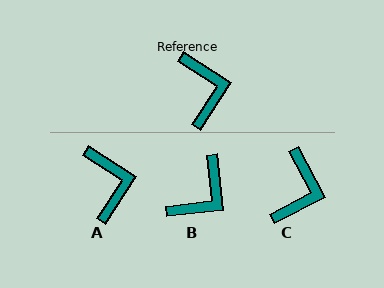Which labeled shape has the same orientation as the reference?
A.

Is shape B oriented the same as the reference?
No, it is off by about 51 degrees.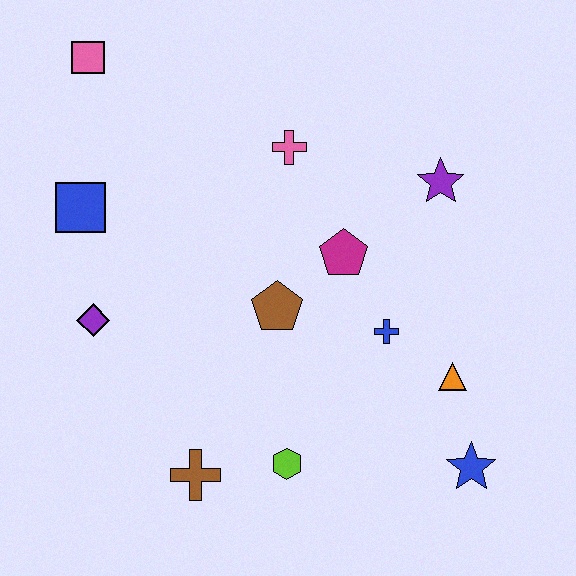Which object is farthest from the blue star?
The pink square is farthest from the blue star.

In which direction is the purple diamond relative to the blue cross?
The purple diamond is to the left of the blue cross.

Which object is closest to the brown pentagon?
The magenta pentagon is closest to the brown pentagon.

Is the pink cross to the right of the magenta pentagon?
No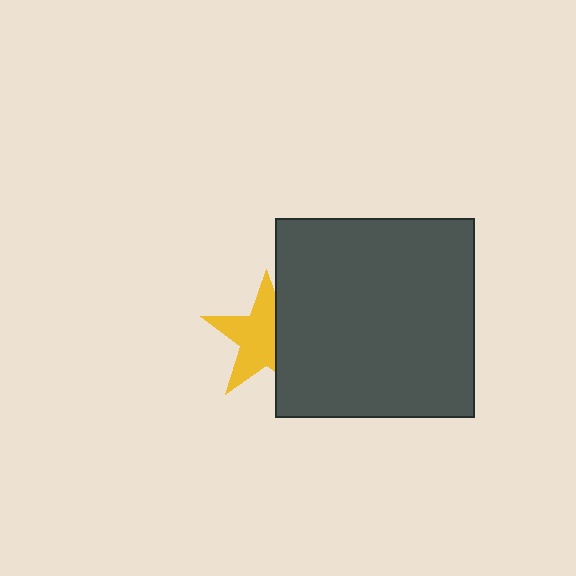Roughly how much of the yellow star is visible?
About half of it is visible (roughly 64%).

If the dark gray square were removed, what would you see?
You would see the complete yellow star.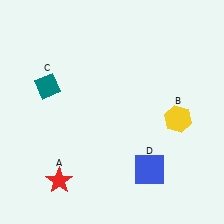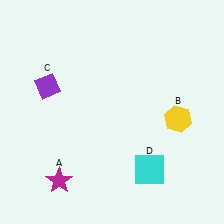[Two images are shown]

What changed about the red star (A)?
In Image 1, A is red. In Image 2, it changed to magenta.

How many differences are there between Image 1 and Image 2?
There are 3 differences between the two images.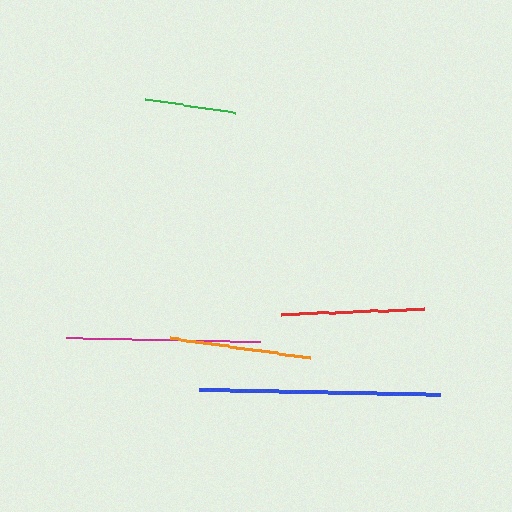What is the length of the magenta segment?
The magenta segment is approximately 194 pixels long.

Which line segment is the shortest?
The green line is the shortest at approximately 91 pixels.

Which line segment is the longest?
The blue line is the longest at approximately 241 pixels.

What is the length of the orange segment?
The orange segment is approximately 141 pixels long.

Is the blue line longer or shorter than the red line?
The blue line is longer than the red line.